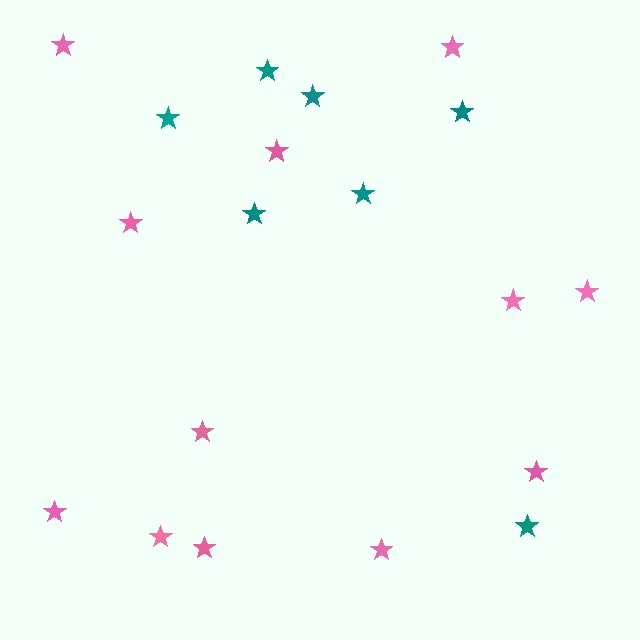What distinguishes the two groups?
There are 2 groups: one group of pink stars (12) and one group of teal stars (7).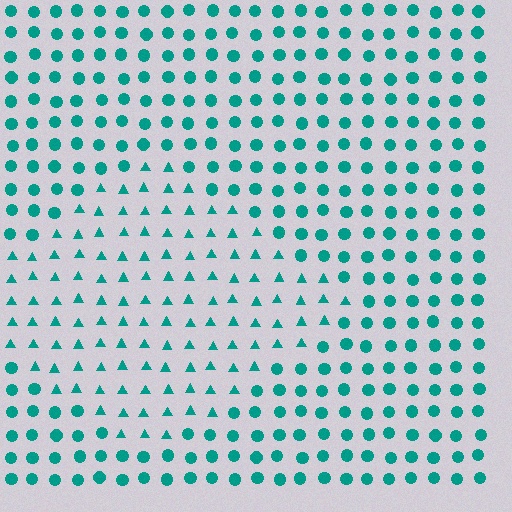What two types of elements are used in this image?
The image uses triangles inside the diamond region and circles outside it.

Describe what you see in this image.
The image is filled with small teal elements arranged in a uniform grid. A diamond-shaped region contains triangles, while the surrounding area contains circles. The boundary is defined purely by the change in element shape.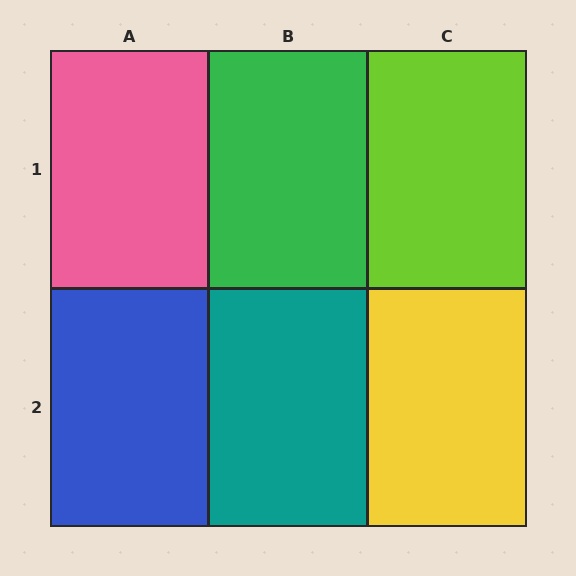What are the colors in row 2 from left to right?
Blue, teal, yellow.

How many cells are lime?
1 cell is lime.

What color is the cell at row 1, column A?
Pink.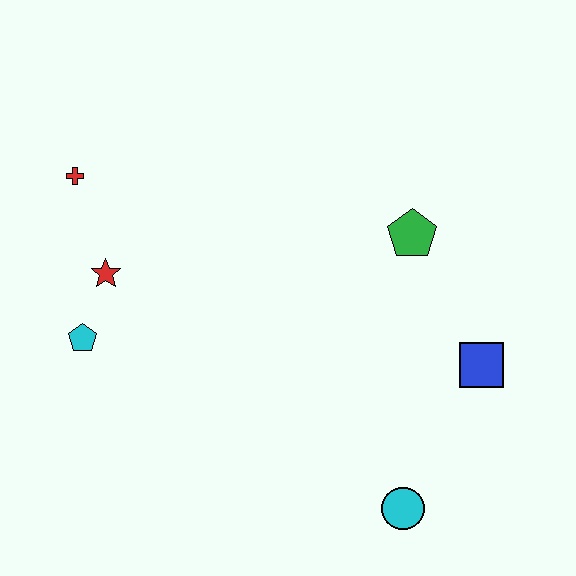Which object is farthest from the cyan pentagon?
The blue square is farthest from the cyan pentagon.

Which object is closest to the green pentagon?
The blue square is closest to the green pentagon.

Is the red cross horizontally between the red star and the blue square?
No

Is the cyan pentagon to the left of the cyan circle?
Yes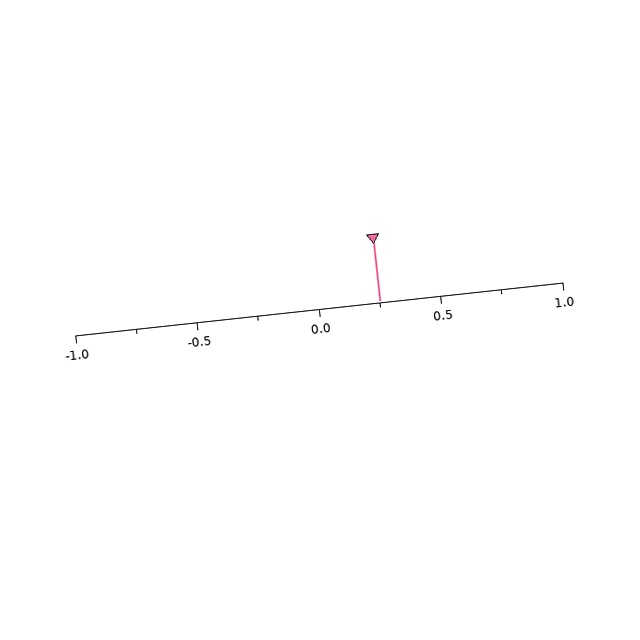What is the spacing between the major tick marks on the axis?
The major ticks are spaced 0.5 apart.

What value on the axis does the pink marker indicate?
The marker indicates approximately 0.25.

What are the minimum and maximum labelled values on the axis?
The axis runs from -1.0 to 1.0.